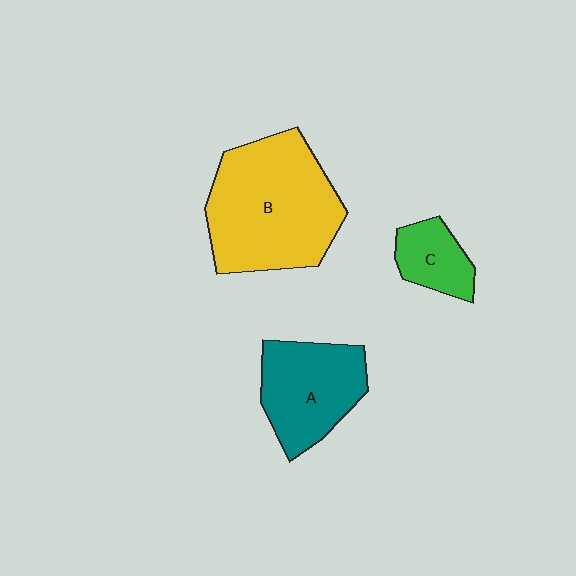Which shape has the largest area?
Shape B (yellow).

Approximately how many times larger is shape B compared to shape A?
Approximately 1.6 times.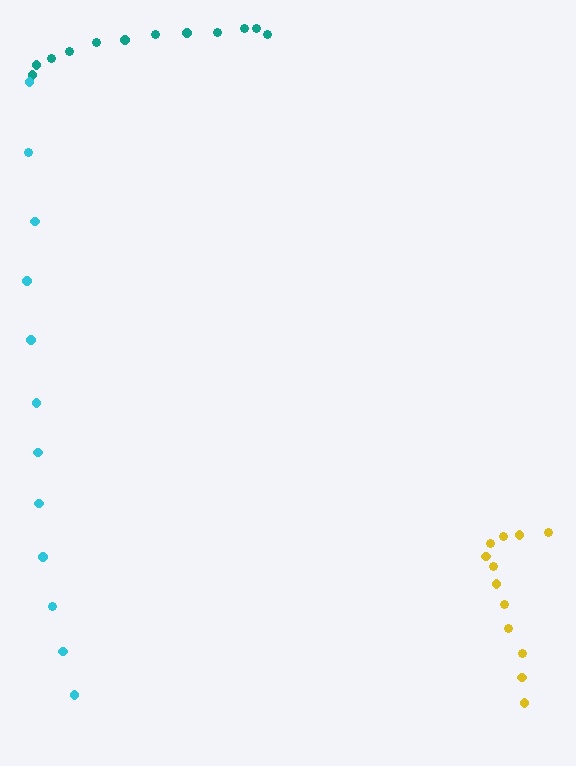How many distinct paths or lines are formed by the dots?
There are 3 distinct paths.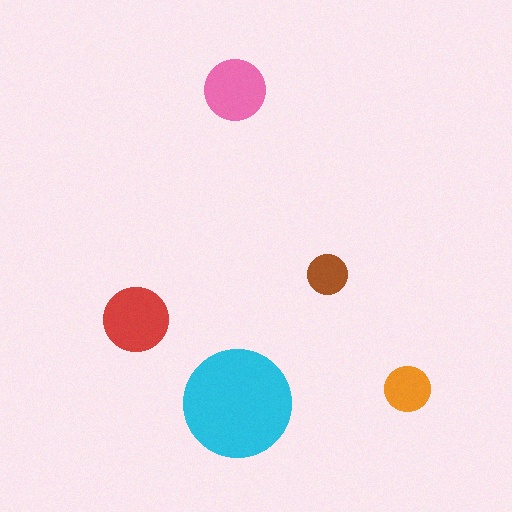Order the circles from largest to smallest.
the cyan one, the red one, the pink one, the orange one, the brown one.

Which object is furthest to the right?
The orange circle is rightmost.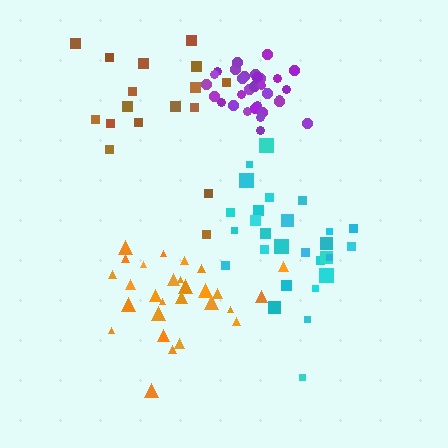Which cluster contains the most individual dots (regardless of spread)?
Purple (32).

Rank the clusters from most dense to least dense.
purple, orange, cyan, brown.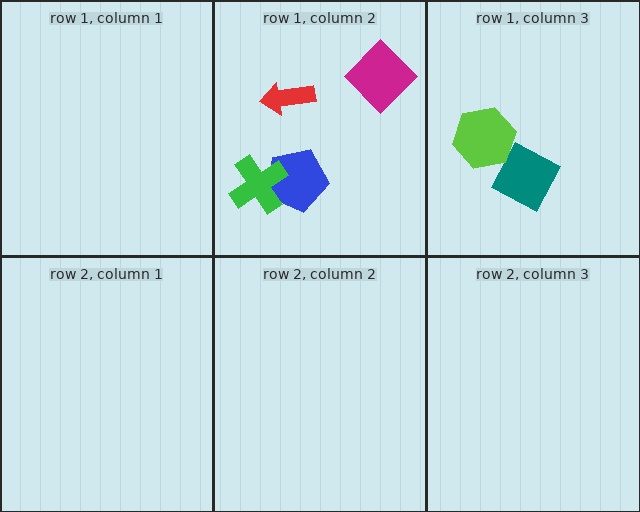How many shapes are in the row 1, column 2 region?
4.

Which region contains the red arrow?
The row 1, column 2 region.